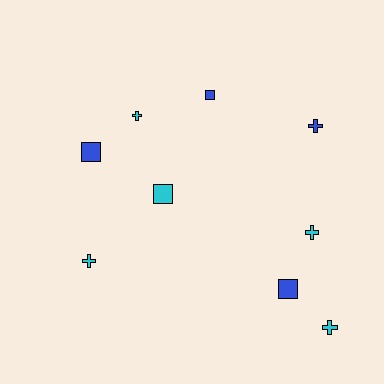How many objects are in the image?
There are 9 objects.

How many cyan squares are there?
There is 1 cyan square.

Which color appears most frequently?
Cyan, with 5 objects.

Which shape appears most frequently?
Cross, with 5 objects.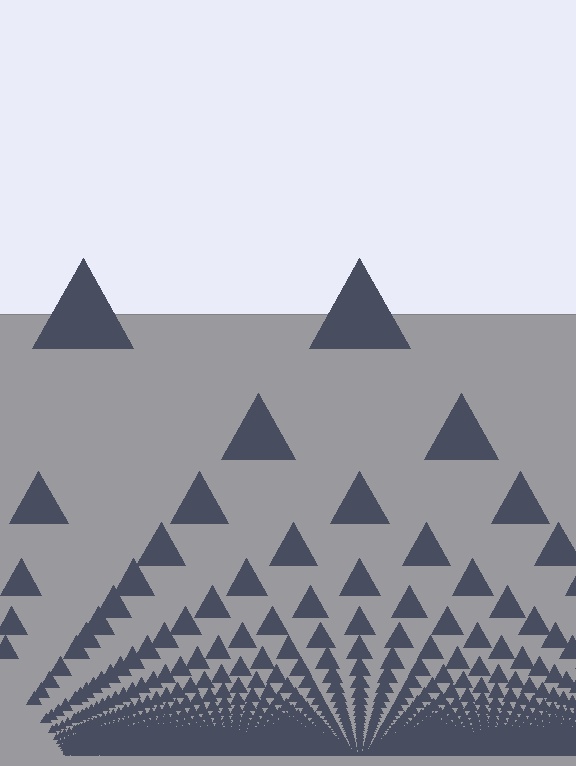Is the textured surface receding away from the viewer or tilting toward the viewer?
The surface appears to tilt toward the viewer. Texture elements get larger and sparser toward the top.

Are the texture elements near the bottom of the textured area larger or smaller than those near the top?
Smaller. The gradient is inverted — elements near the bottom are smaller and denser.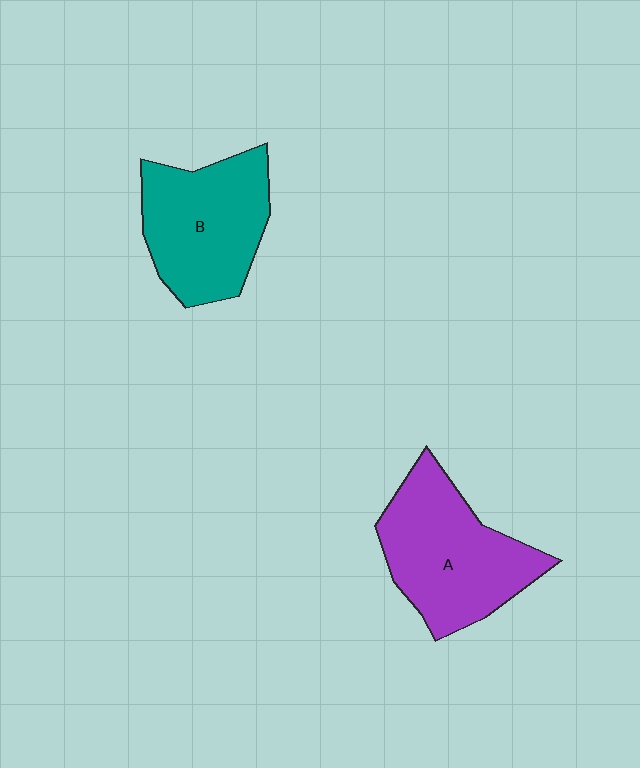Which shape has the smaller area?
Shape B (teal).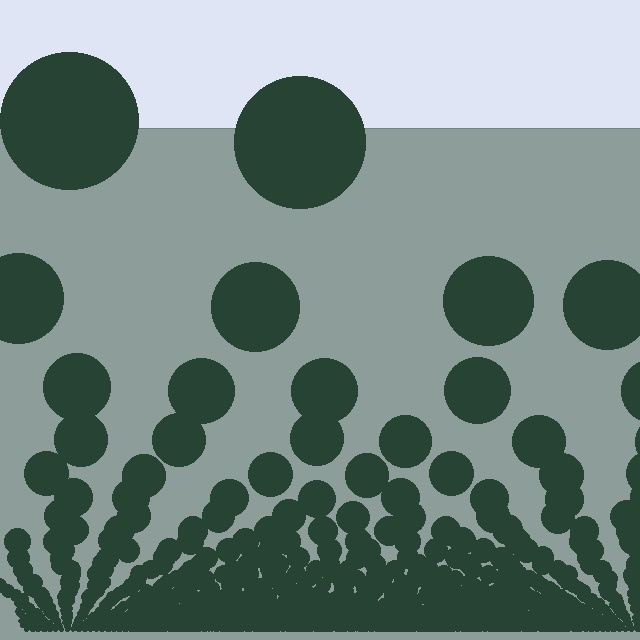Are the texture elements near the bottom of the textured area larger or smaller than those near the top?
Smaller. The gradient is inverted — elements near the bottom are smaller and denser.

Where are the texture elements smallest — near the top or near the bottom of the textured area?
Near the bottom.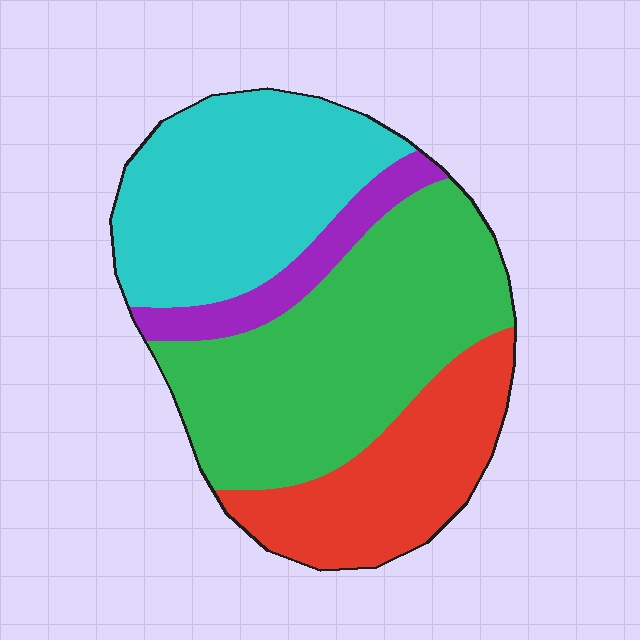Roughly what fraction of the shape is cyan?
Cyan covers 30% of the shape.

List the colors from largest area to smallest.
From largest to smallest: green, cyan, red, purple.